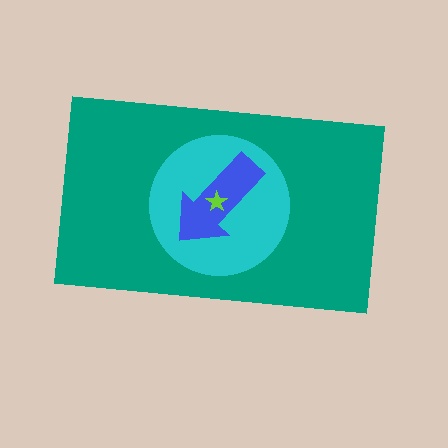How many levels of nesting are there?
4.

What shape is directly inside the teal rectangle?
The cyan circle.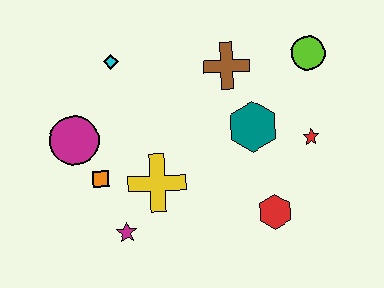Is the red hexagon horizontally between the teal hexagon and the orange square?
No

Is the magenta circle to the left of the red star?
Yes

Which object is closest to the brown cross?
The teal hexagon is closest to the brown cross.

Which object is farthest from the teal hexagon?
The magenta circle is farthest from the teal hexagon.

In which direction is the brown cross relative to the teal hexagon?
The brown cross is above the teal hexagon.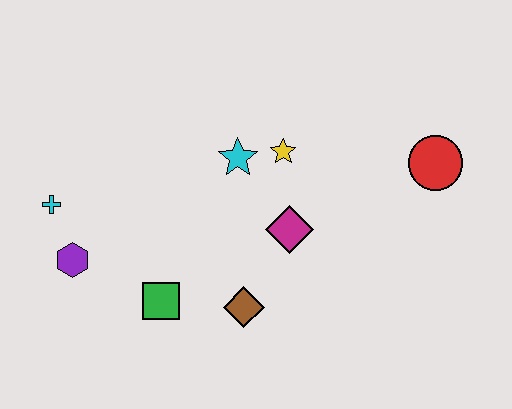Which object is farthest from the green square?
The red circle is farthest from the green square.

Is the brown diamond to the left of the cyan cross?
No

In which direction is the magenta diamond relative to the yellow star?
The magenta diamond is below the yellow star.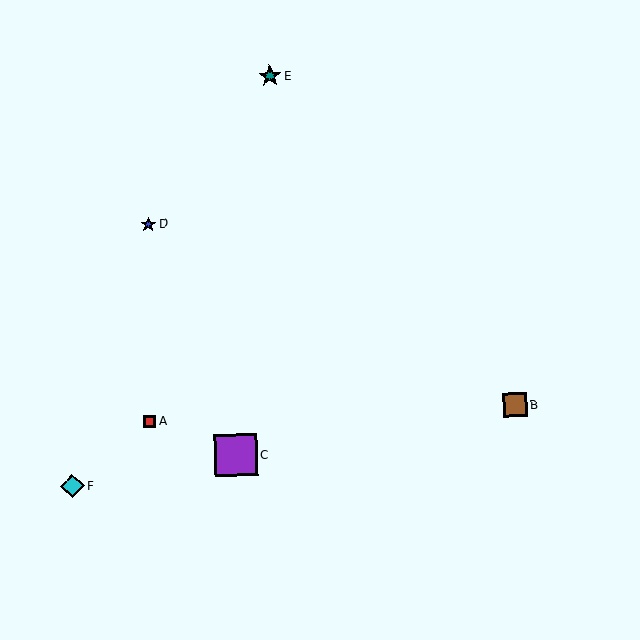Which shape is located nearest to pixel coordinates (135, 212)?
The blue star (labeled D) at (148, 224) is nearest to that location.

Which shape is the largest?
The purple square (labeled C) is the largest.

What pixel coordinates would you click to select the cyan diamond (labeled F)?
Click at (72, 486) to select the cyan diamond F.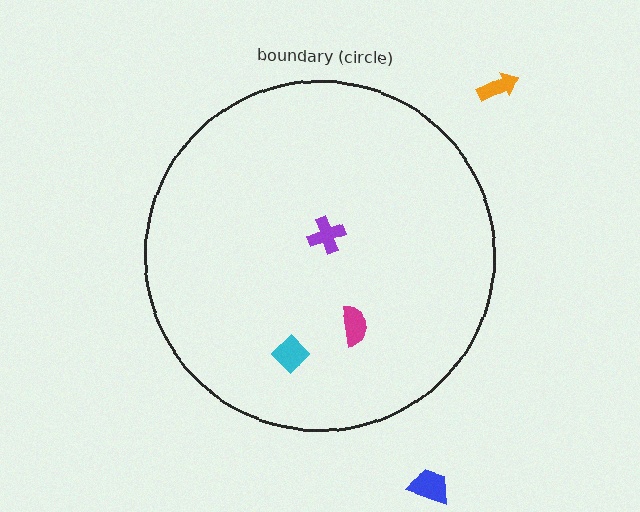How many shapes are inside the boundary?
3 inside, 2 outside.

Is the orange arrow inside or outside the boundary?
Outside.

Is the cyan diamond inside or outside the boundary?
Inside.